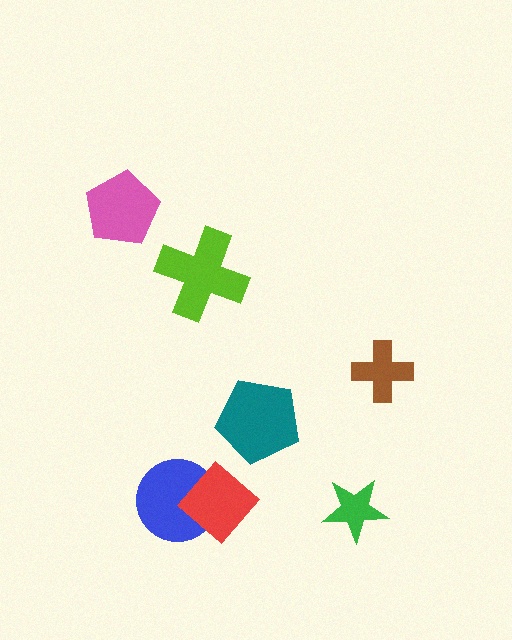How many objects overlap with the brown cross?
0 objects overlap with the brown cross.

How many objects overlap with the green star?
0 objects overlap with the green star.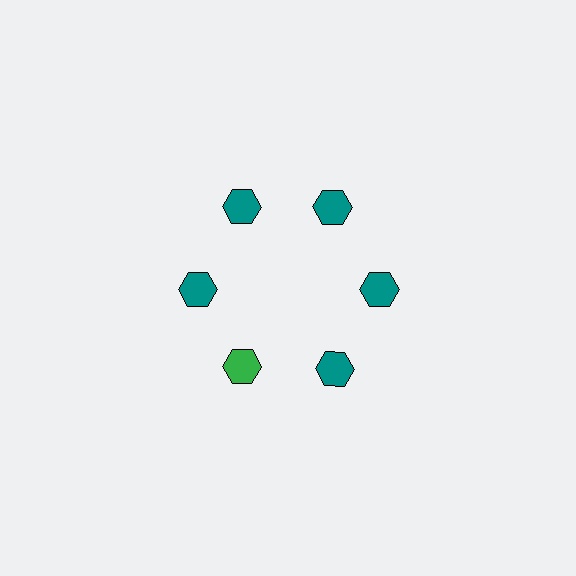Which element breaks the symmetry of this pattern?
The green hexagon at roughly the 7 o'clock position breaks the symmetry. All other shapes are teal hexagons.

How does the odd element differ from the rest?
It has a different color: green instead of teal.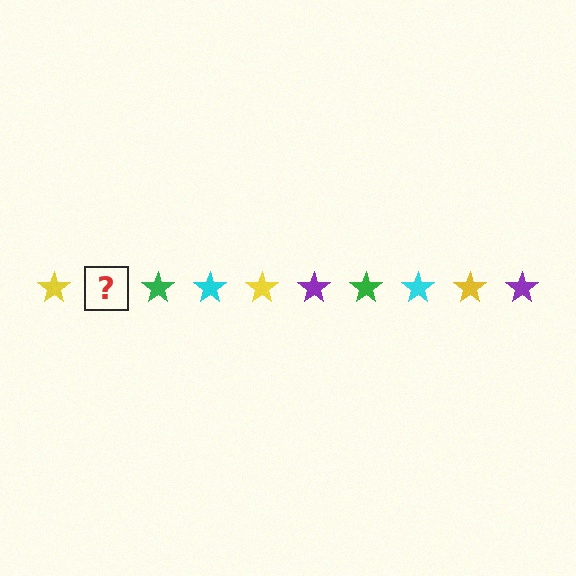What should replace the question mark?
The question mark should be replaced with a purple star.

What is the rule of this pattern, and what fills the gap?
The rule is that the pattern cycles through yellow, purple, green, cyan stars. The gap should be filled with a purple star.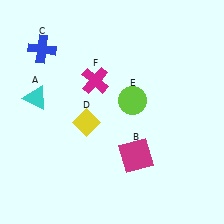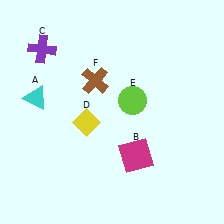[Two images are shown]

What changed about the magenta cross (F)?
In Image 1, F is magenta. In Image 2, it changed to brown.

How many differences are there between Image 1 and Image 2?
There are 2 differences between the two images.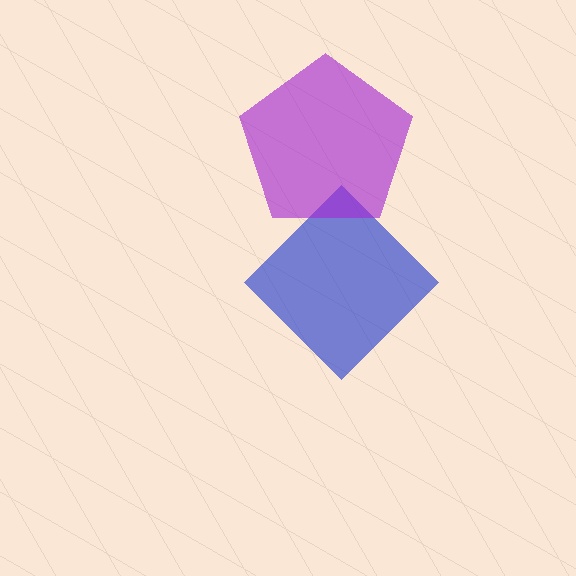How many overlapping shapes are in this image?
There are 2 overlapping shapes in the image.